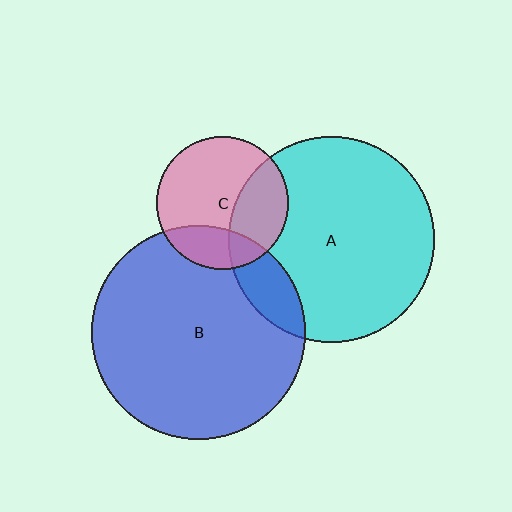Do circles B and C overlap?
Yes.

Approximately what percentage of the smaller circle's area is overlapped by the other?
Approximately 20%.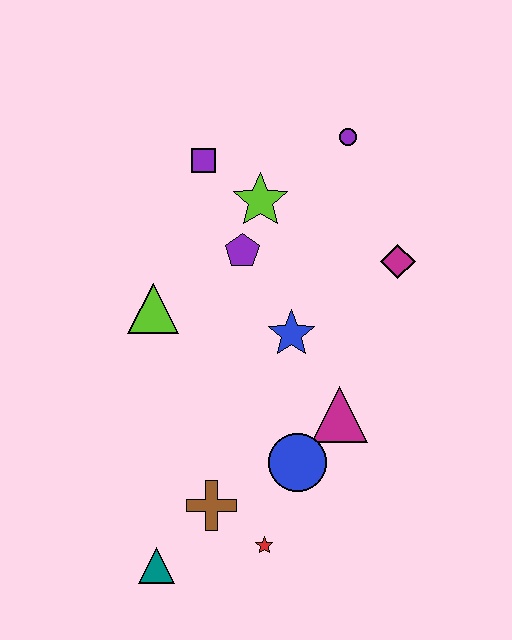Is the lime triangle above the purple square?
No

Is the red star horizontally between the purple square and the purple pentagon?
No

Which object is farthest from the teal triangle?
The purple circle is farthest from the teal triangle.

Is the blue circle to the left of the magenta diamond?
Yes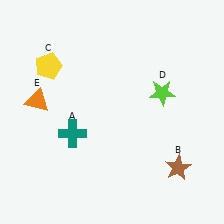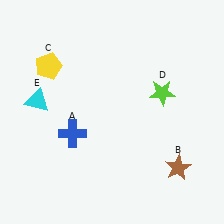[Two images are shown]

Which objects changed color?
A changed from teal to blue. E changed from orange to cyan.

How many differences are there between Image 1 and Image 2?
There are 2 differences between the two images.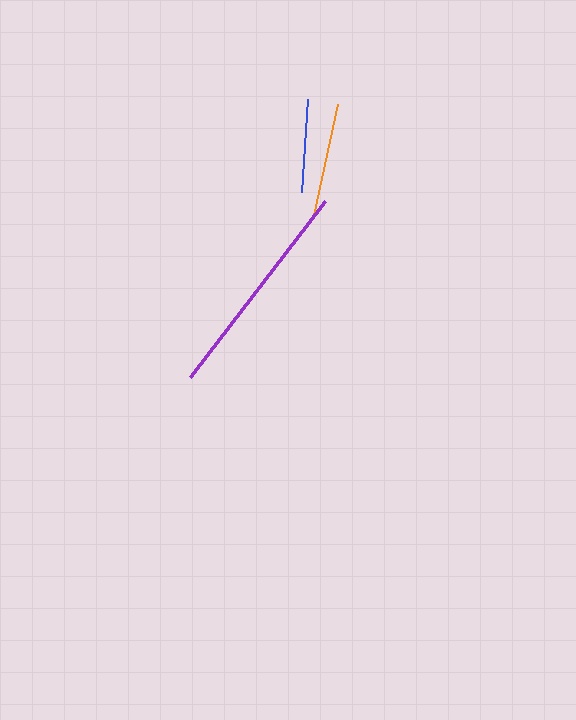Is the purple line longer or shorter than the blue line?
The purple line is longer than the blue line.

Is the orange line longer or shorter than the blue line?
The orange line is longer than the blue line.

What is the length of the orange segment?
The orange segment is approximately 114 pixels long.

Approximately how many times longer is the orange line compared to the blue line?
The orange line is approximately 1.2 times the length of the blue line.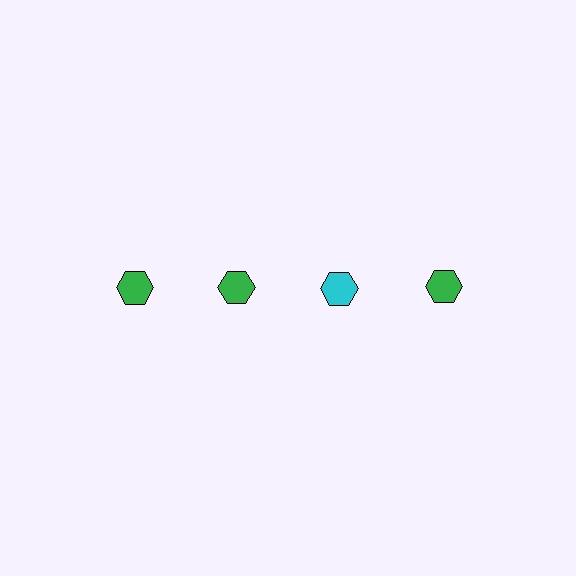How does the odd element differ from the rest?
It has a different color: cyan instead of green.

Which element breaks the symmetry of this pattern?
The cyan hexagon in the top row, center column breaks the symmetry. All other shapes are green hexagons.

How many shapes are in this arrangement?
There are 4 shapes arranged in a grid pattern.